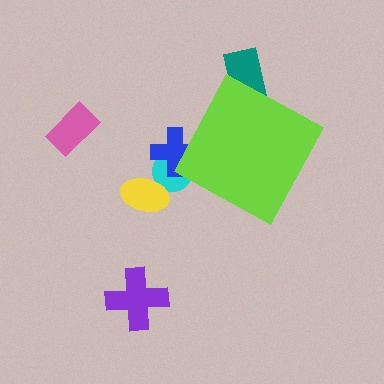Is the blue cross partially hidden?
Yes, the blue cross is partially hidden behind the lime diamond.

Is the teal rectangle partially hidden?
Yes, the teal rectangle is partially hidden behind the lime diamond.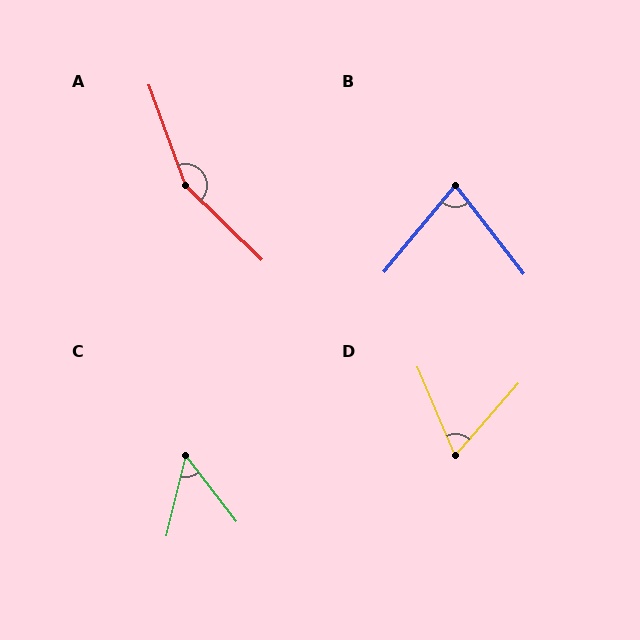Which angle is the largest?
A, at approximately 154 degrees.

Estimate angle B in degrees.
Approximately 78 degrees.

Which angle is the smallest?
C, at approximately 51 degrees.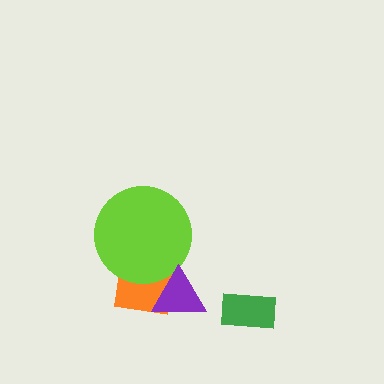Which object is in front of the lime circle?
The purple triangle is in front of the lime circle.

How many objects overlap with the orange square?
2 objects overlap with the orange square.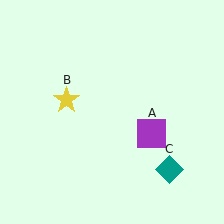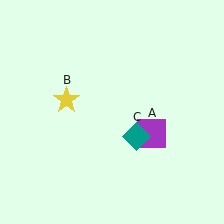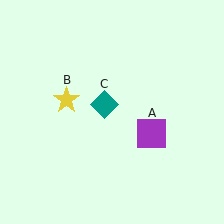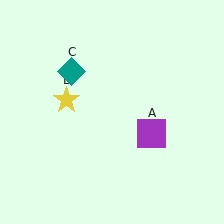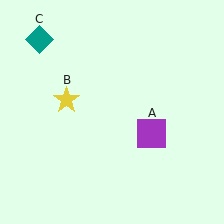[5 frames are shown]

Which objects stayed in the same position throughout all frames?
Purple square (object A) and yellow star (object B) remained stationary.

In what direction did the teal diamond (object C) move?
The teal diamond (object C) moved up and to the left.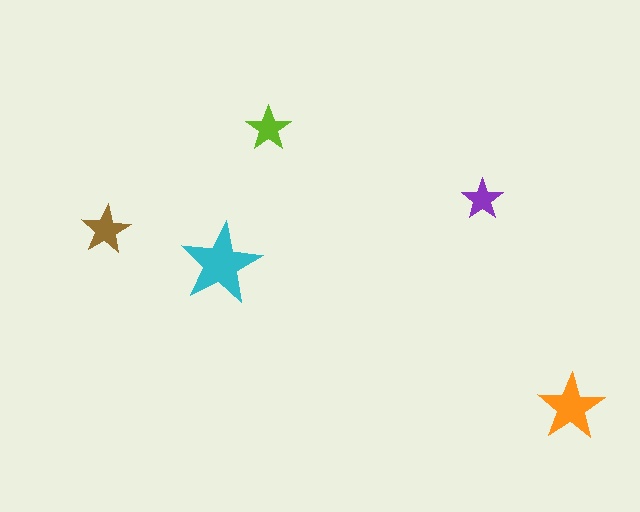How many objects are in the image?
There are 5 objects in the image.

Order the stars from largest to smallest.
the cyan one, the orange one, the brown one, the lime one, the purple one.